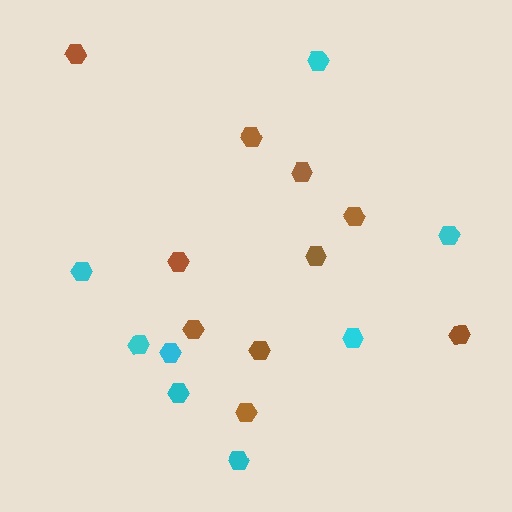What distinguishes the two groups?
There are 2 groups: one group of cyan hexagons (8) and one group of brown hexagons (10).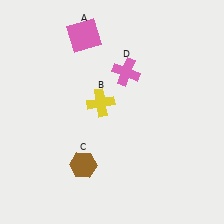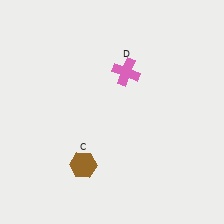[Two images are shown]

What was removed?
The yellow cross (B), the pink square (A) were removed in Image 2.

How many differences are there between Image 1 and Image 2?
There are 2 differences between the two images.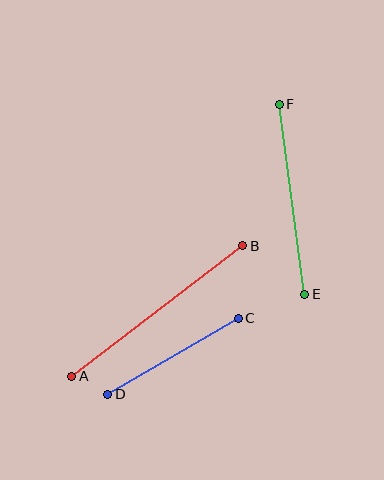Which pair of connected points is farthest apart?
Points A and B are farthest apart.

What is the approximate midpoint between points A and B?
The midpoint is at approximately (157, 311) pixels.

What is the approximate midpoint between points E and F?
The midpoint is at approximately (292, 199) pixels.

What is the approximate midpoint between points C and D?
The midpoint is at approximately (173, 356) pixels.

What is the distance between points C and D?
The distance is approximately 151 pixels.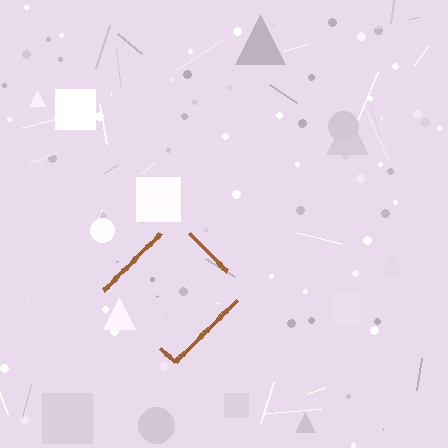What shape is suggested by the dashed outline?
The dashed outline suggests a diamond.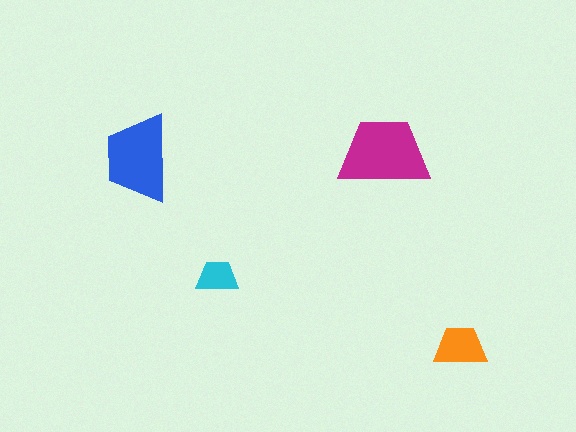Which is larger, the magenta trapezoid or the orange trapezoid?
The magenta one.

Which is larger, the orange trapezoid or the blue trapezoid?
The blue one.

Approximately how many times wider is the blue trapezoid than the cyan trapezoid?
About 2 times wider.